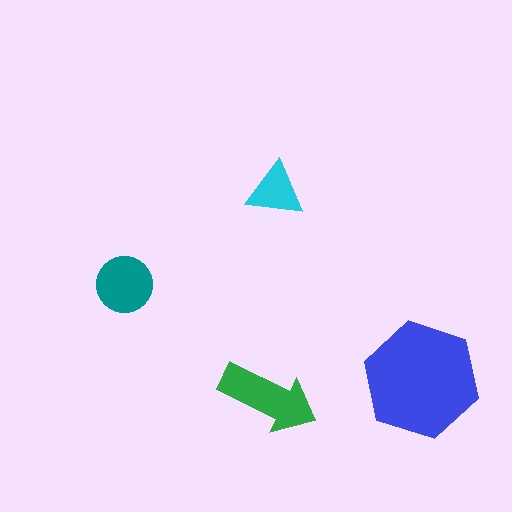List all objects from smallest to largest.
The cyan triangle, the teal circle, the green arrow, the blue hexagon.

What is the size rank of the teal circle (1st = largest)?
3rd.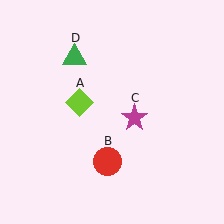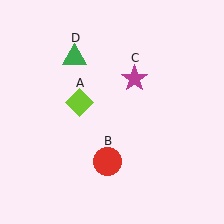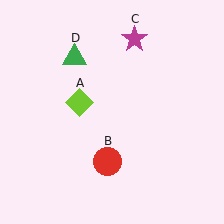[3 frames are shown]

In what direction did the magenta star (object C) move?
The magenta star (object C) moved up.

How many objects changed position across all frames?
1 object changed position: magenta star (object C).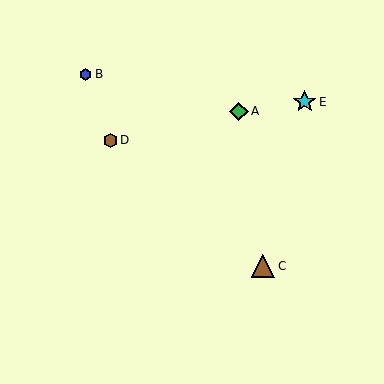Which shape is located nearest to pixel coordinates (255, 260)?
The brown triangle (labeled C) at (263, 266) is nearest to that location.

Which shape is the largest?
The brown triangle (labeled C) is the largest.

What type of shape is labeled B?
Shape B is a blue hexagon.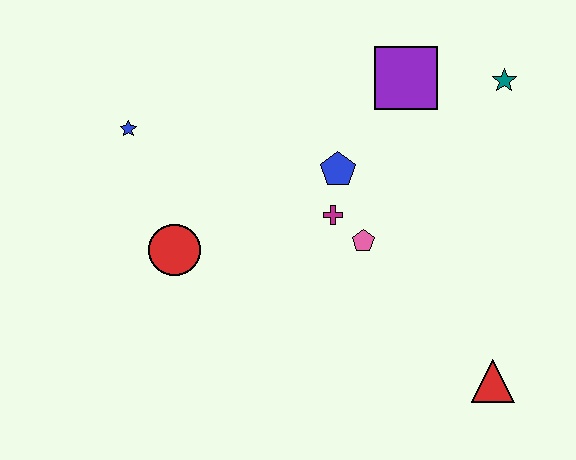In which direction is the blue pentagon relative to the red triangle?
The blue pentagon is above the red triangle.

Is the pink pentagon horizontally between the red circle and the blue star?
No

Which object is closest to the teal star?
The purple square is closest to the teal star.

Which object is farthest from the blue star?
The red triangle is farthest from the blue star.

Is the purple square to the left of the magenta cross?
No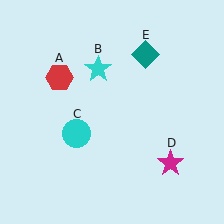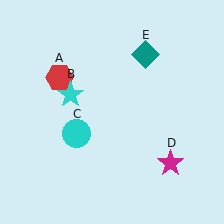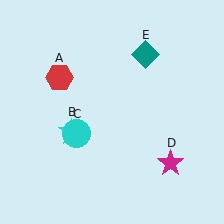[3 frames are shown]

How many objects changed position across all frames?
1 object changed position: cyan star (object B).